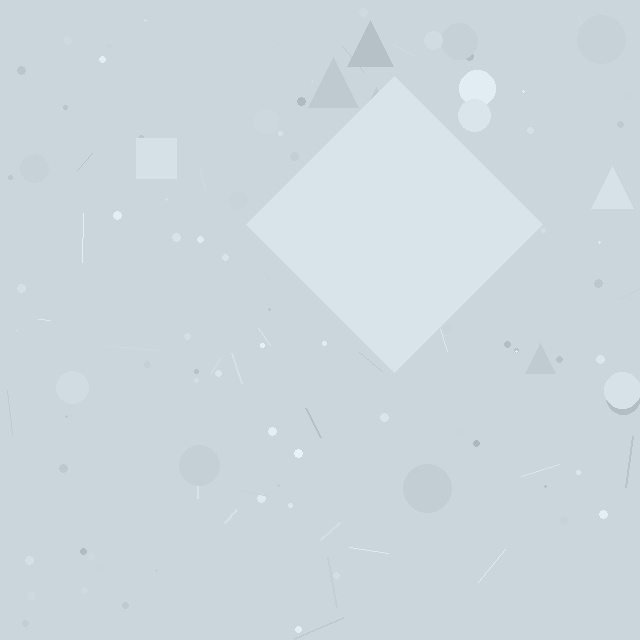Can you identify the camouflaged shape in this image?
The camouflaged shape is a diamond.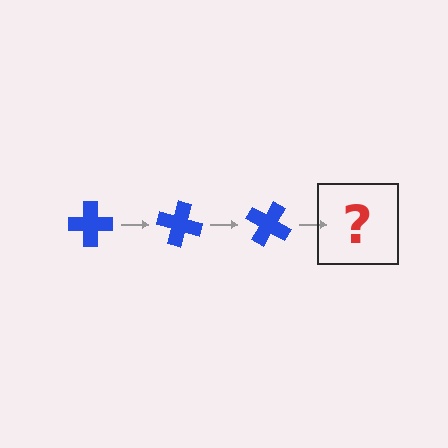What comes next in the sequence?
The next element should be a blue cross rotated 45 degrees.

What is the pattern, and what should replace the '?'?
The pattern is that the cross rotates 15 degrees each step. The '?' should be a blue cross rotated 45 degrees.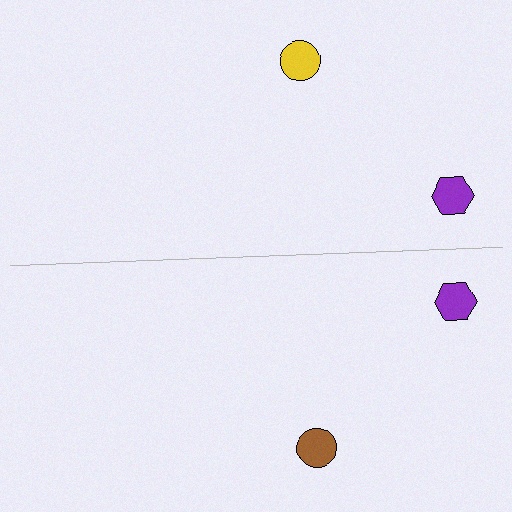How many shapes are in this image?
There are 4 shapes in this image.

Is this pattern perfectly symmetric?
No, the pattern is not perfectly symmetric. The brown circle on the bottom side breaks the symmetry — its mirror counterpart is yellow.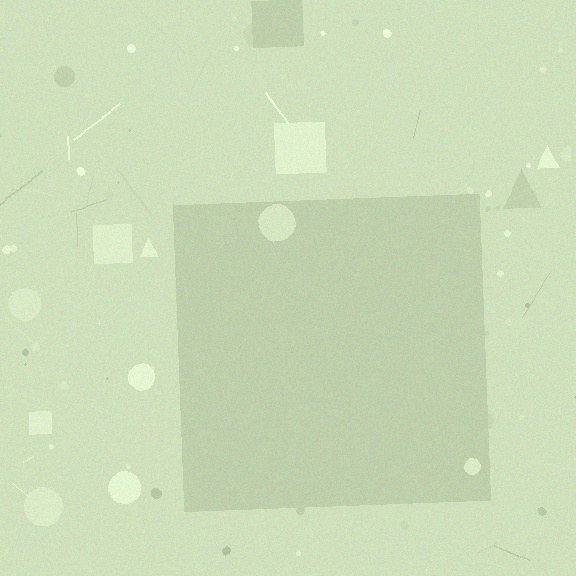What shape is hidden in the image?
A square is hidden in the image.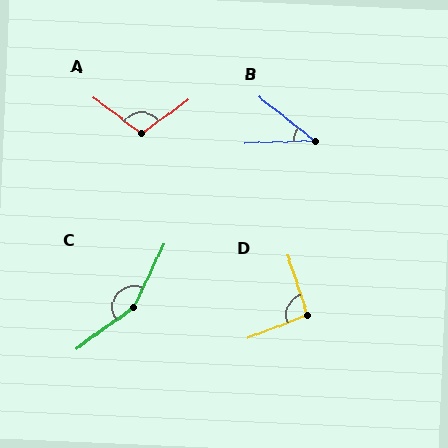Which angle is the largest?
C, at approximately 151 degrees.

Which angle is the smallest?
B, at approximately 40 degrees.